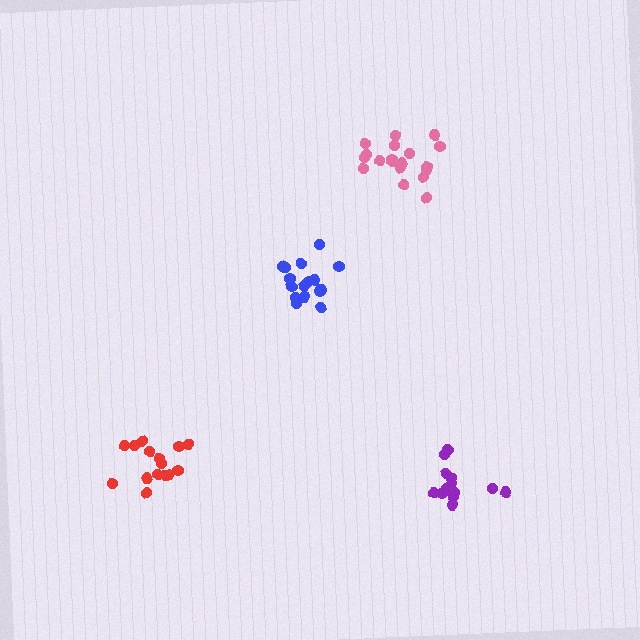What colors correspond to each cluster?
The clusters are colored: pink, purple, blue, red.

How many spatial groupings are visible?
There are 4 spatial groupings.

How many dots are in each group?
Group 1: 19 dots, Group 2: 14 dots, Group 3: 16 dots, Group 4: 15 dots (64 total).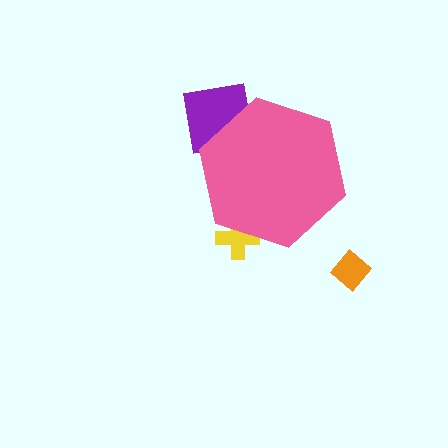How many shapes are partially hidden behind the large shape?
2 shapes are partially hidden.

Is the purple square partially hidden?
Yes, the purple square is partially hidden behind the pink hexagon.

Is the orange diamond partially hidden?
No, the orange diamond is fully visible.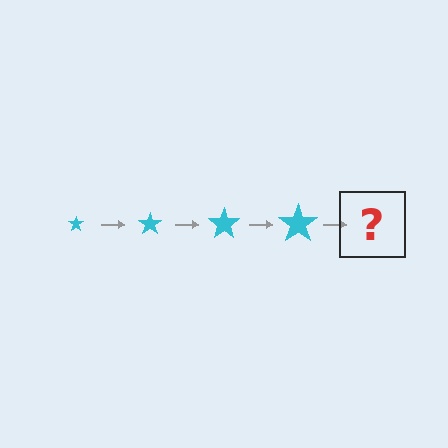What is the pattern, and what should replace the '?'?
The pattern is that the star gets progressively larger each step. The '?' should be a cyan star, larger than the previous one.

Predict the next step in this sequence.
The next step is a cyan star, larger than the previous one.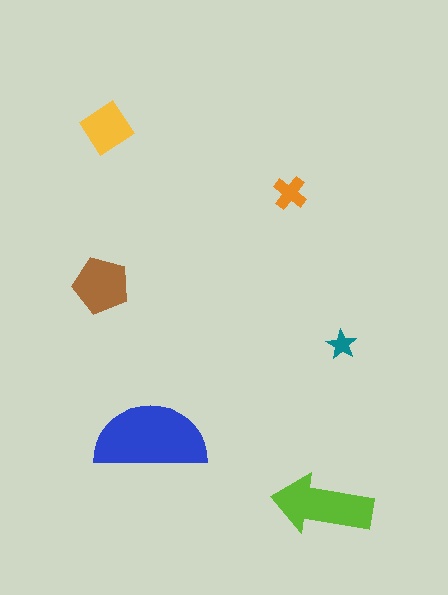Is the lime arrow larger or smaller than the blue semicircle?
Smaller.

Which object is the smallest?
The teal star.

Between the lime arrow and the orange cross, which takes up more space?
The lime arrow.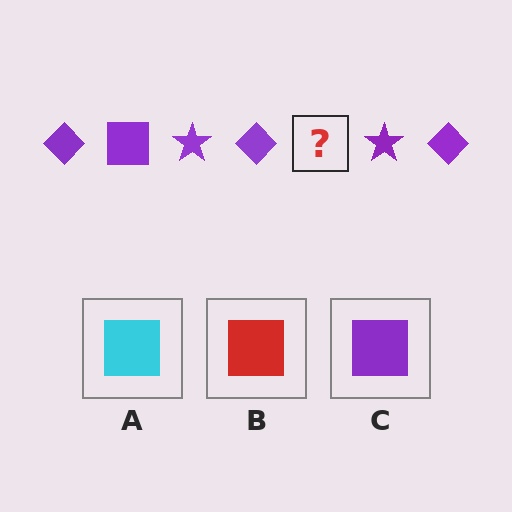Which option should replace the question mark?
Option C.